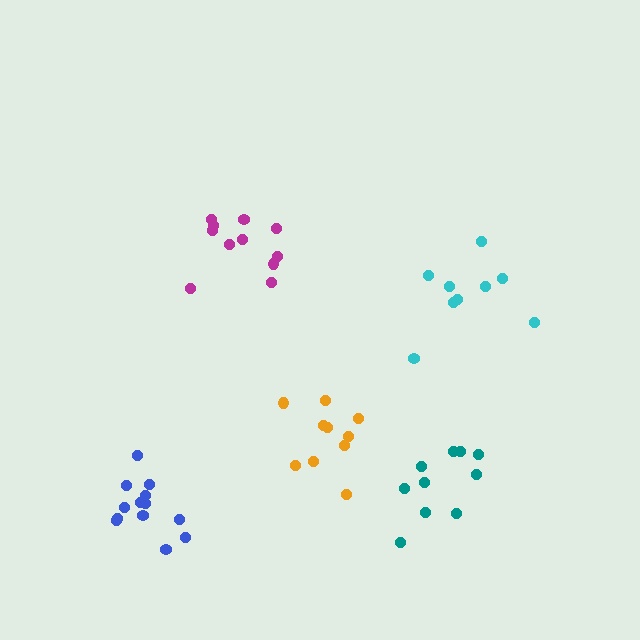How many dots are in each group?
Group 1: 10 dots, Group 2: 11 dots, Group 3: 10 dots, Group 4: 9 dots, Group 5: 13 dots (53 total).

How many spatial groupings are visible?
There are 5 spatial groupings.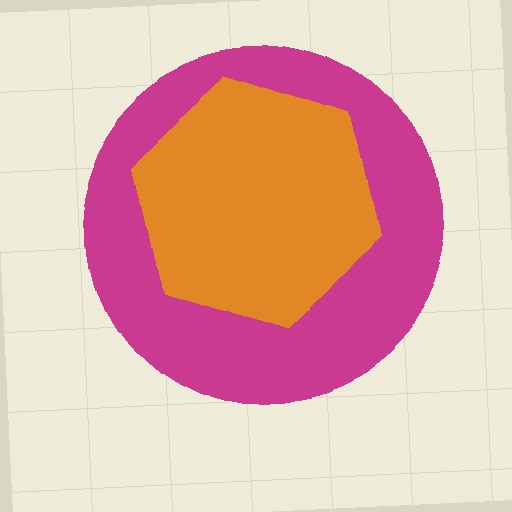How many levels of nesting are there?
2.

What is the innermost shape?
The orange hexagon.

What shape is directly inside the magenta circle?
The orange hexagon.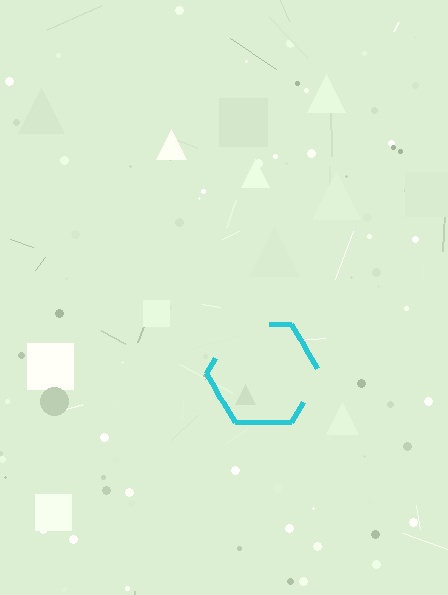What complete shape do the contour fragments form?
The contour fragments form a hexagon.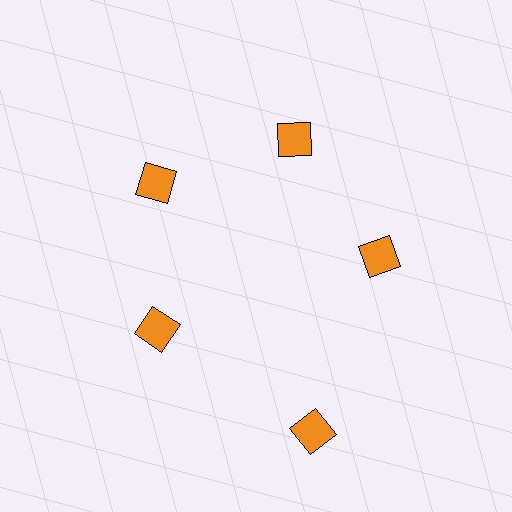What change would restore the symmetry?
The symmetry would be restored by moving it inward, back onto the ring so that all 5 diamonds sit at equal angles and equal distance from the center.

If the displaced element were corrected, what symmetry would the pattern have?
It would have 5-fold rotational symmetry — the pattern would map onto itself every 72 degrees.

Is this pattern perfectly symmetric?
No. The 5 orange diamonds are arranged in a ring, but one element near the 5 o'clock position is pushed outward from the center, breaking the 5-fold rotational symmetry.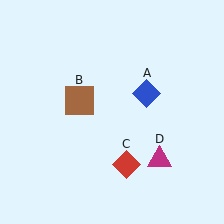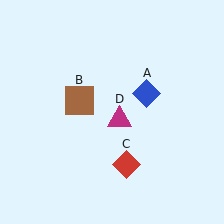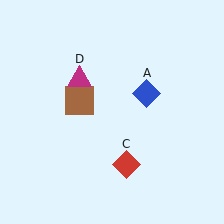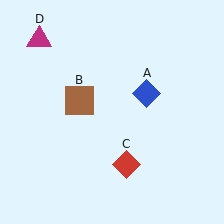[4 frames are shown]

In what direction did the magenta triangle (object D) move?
The magenta triangle (object D) moved up and to the left.